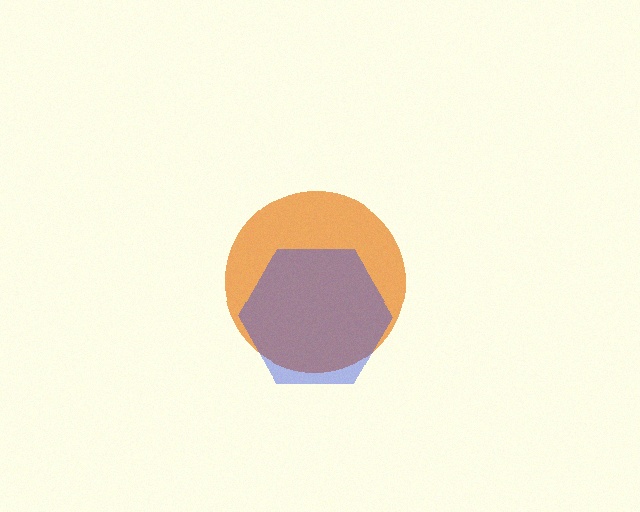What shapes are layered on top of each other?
The layered shapes are: an orange circle, a blue hexagon.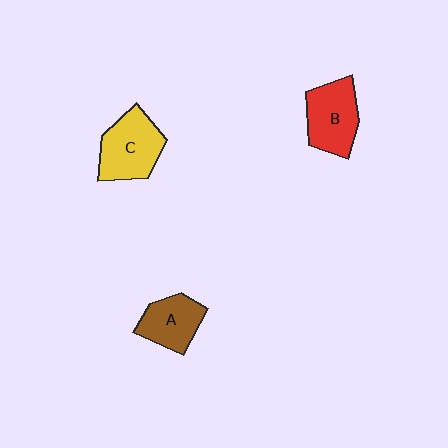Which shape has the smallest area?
Shape A (brown).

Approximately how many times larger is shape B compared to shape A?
Approximately 1.2 times.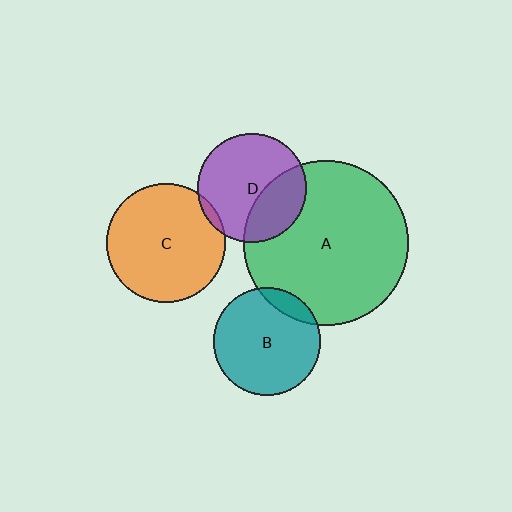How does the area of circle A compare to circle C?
Approximately 1.9 times.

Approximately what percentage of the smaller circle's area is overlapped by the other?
Approximately 5%.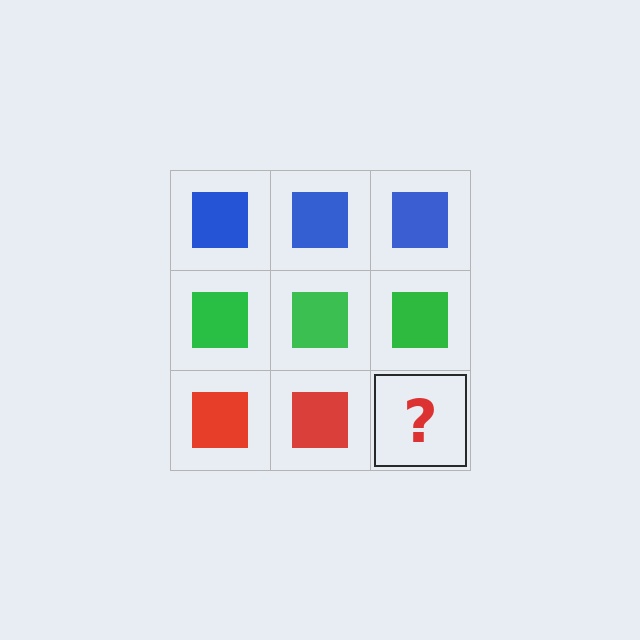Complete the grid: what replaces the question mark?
The question mark should be replaced with a red square.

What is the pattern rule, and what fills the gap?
The rule is that each row has a consistent color. The gap should be filled with a red square.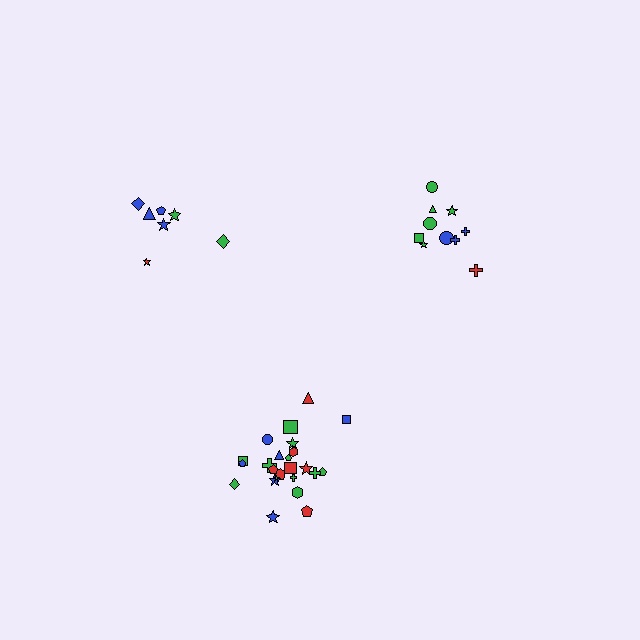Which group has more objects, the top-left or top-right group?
The top-right group.